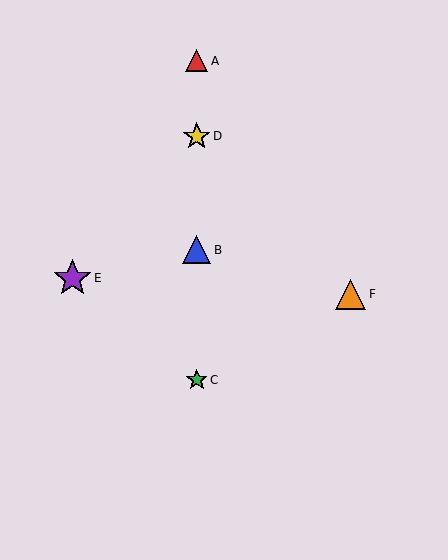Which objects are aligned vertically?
Objects A, B, C, D are aligned vertically.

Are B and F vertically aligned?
No, B is at x≈197 and F is at x≈351.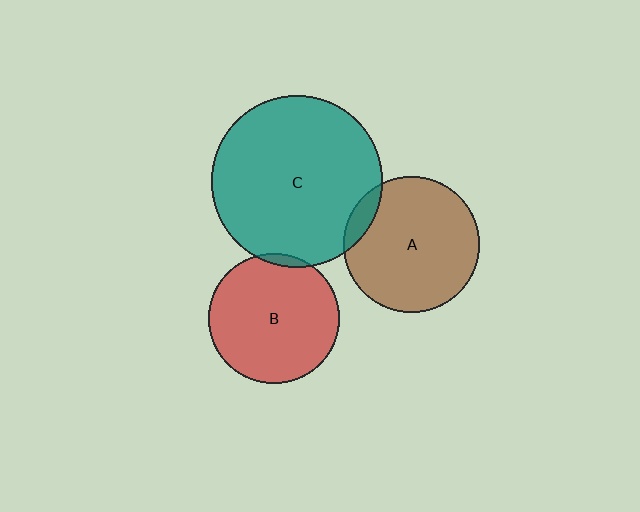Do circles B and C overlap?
Yes.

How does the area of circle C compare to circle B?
Approximately 1.7 times.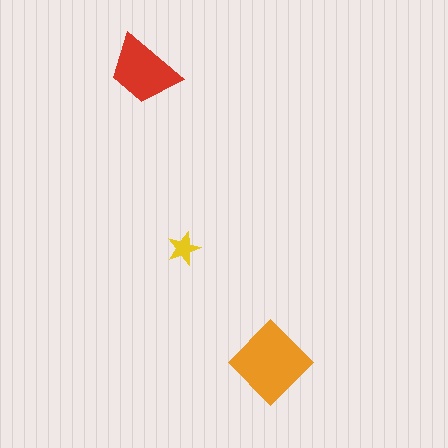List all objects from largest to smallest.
The orange diamond, the red trapezoid, the yellow star.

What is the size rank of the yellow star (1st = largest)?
3rd.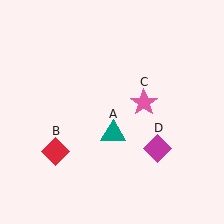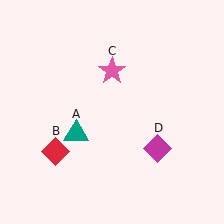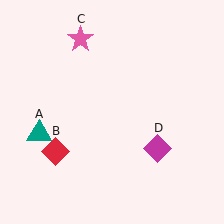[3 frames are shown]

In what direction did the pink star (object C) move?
The pink star (object C) moved up and to the left.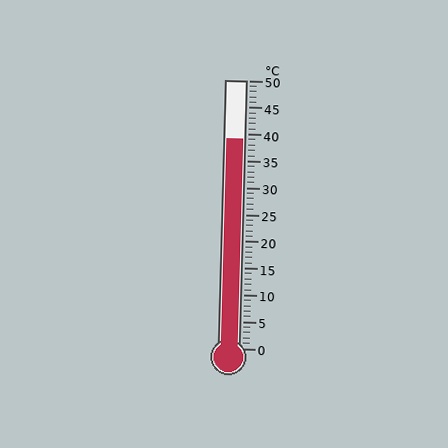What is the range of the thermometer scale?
The thermometer scale ranges from 0°C to 50°C.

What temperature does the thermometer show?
The thermometer shows approximately 39°C.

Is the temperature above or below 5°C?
The temperature is above 5°C.